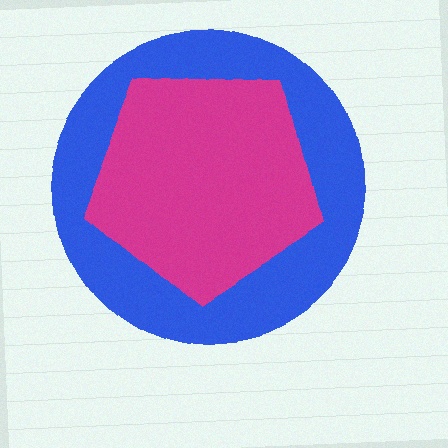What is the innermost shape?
The magenta pentagon.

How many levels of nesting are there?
2.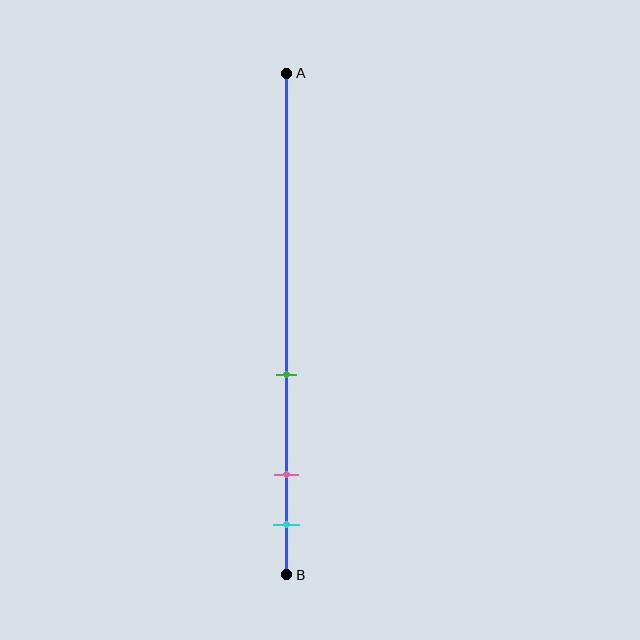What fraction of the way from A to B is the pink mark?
The pink mark is approximately 80% (0.8) of the way from A to B.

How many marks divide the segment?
There are 3 marks dividing the segment.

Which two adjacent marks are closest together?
The pink and cyan marks are the closest adjacent pair.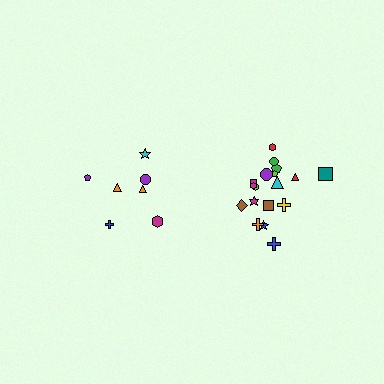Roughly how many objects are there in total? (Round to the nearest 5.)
Roughly 25 objects in total.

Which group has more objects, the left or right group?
The right group.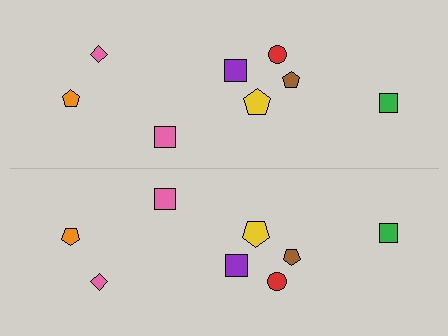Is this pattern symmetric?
Yes, this pattern has bilateral (reflection) symmetry.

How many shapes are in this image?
There are 16 shapes in this image.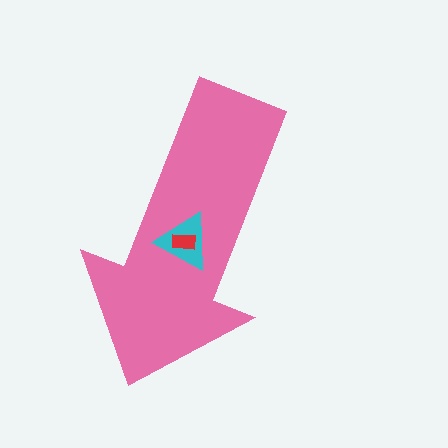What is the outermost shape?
The pink arrow.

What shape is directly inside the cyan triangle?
The red rectangle.